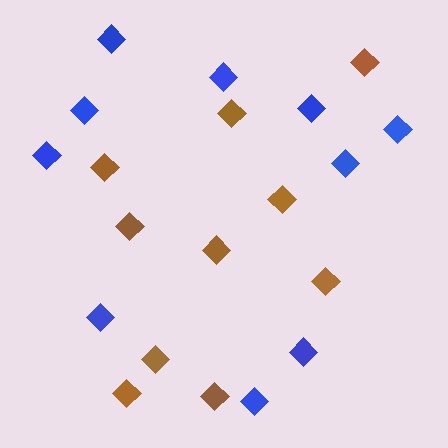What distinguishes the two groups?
There are 2 groups: one group of brown diamonds (10) and one group of blue diamonds (10).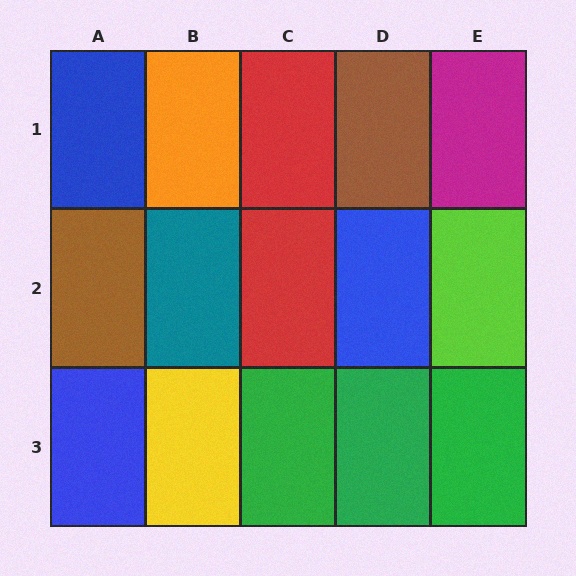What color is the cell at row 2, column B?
Teal.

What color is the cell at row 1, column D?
Brown.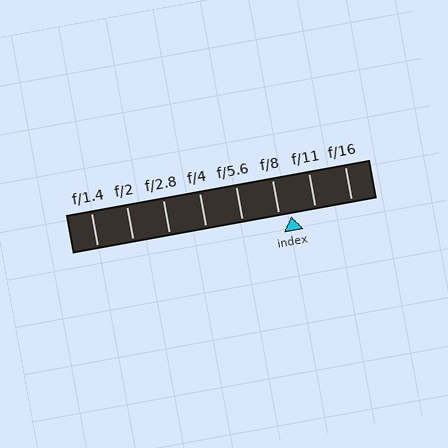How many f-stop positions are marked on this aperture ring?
There are 8 f-stop positions marked.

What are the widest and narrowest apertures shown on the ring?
The widest aperture shown is f/1.4 and the narrowest is f/16.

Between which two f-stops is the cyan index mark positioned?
The index mark is between f/8 and f/11.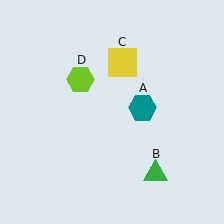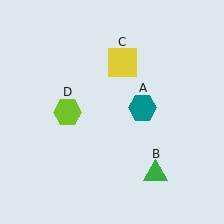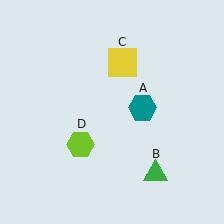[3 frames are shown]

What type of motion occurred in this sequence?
The lime hexagon (object D) rotated counterclockwise around the center of the scene.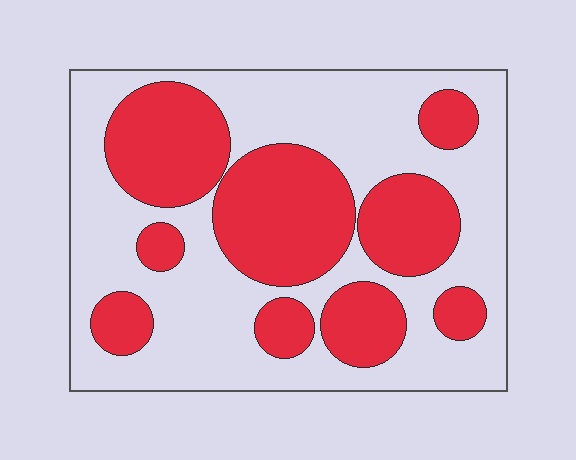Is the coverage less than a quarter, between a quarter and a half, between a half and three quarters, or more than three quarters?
Between a quarter and a half.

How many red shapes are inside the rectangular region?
9.